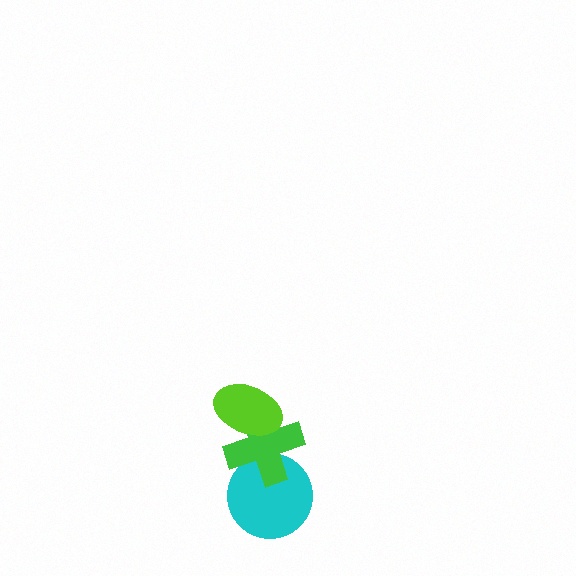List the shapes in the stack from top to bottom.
From top to bottom: the lime ellipse, the green cross, the cyan circle.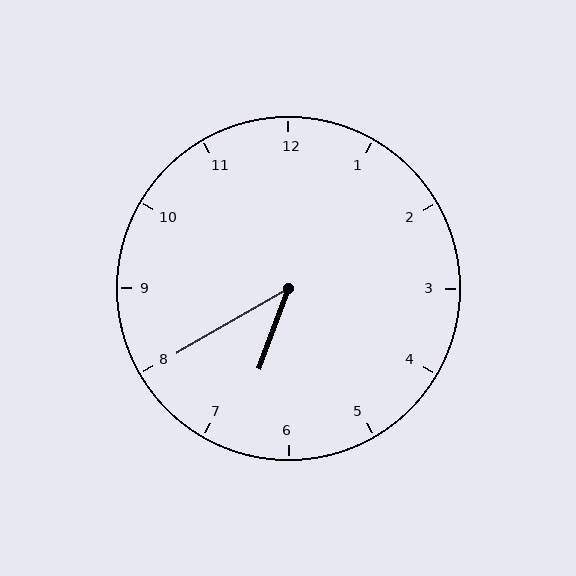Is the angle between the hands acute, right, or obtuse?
It is acute.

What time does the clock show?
6:40.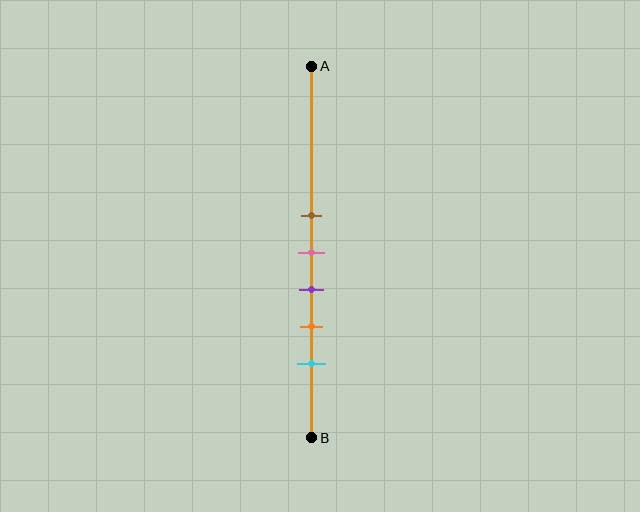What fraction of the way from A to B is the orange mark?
The orange mark is approximately 70% (0.7) of the way from A to B.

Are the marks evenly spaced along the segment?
Yes, the marks are approximately evenly spaced.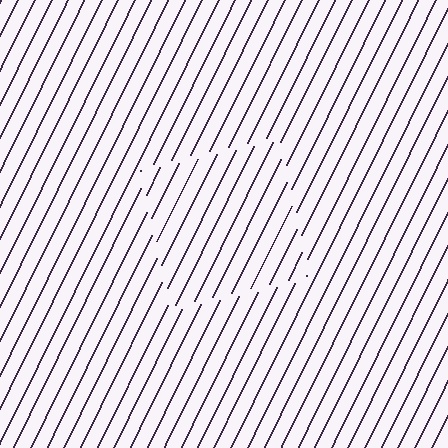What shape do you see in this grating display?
An illusory square. The interior of the shape contains the same grating, shifted by half a period — the contour is defined by the phase discontinuity where line-ends from the inner and outer gratings abut.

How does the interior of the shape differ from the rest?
The interior of the shape contains the same grating, shifted by half a period — the contour is defined by the phase discontinuity where line-ends from the inner and outer gratings abut.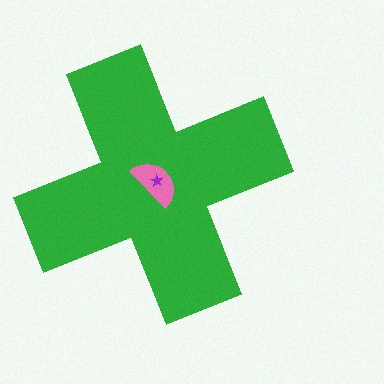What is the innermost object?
The purple star.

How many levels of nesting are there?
3.